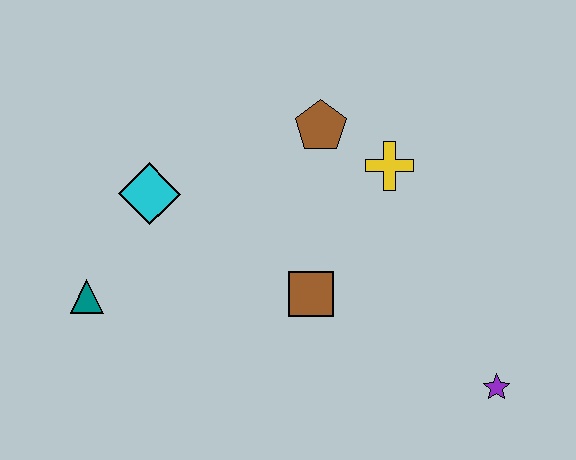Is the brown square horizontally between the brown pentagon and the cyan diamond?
Yes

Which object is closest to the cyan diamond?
The teal triangle is closest to the cyan diamond.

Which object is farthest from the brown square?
The teal triangle is farthest from the brown square.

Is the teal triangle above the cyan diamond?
No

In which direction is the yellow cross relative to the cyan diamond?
The yellow cross is to the right of the cyan diamond.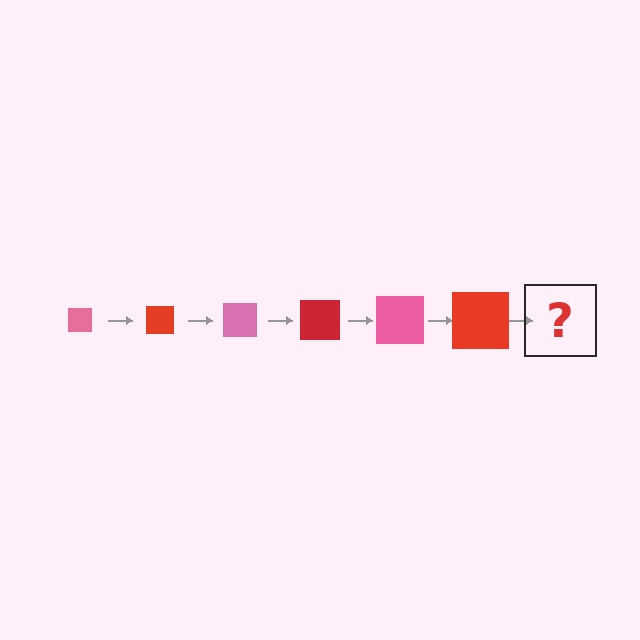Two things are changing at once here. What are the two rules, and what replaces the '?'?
The two rules are that the square grows larger each step and the color cycles through pink and red. The '?' should be a pink square, larger than the previous one.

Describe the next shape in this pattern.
It should be a pink square, larger than the previous one.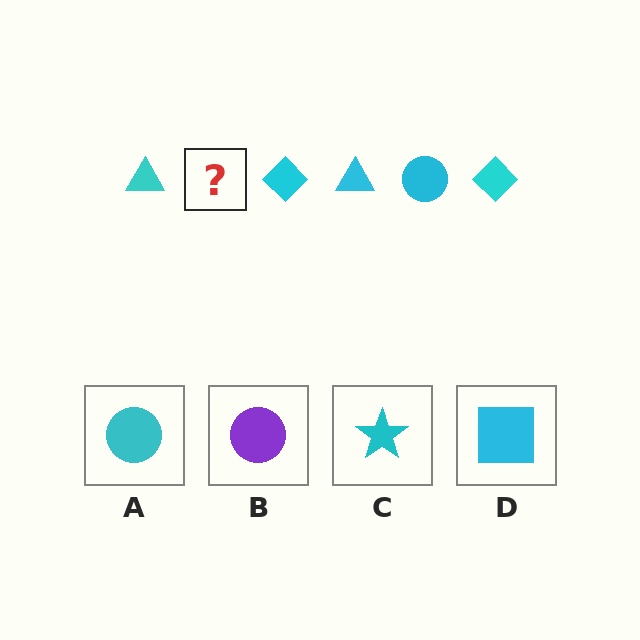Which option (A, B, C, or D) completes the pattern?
A.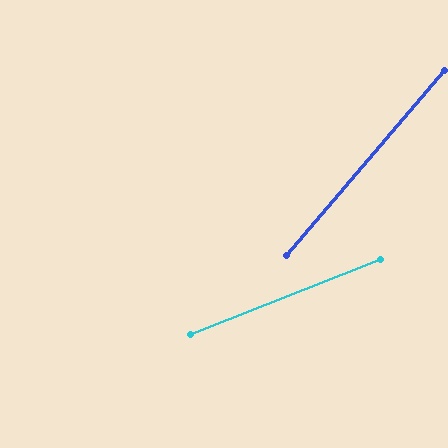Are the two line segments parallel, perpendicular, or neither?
Neither parallel nor perpendicular — they differ by about 28°.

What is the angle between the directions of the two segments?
Approximately 28 degrees.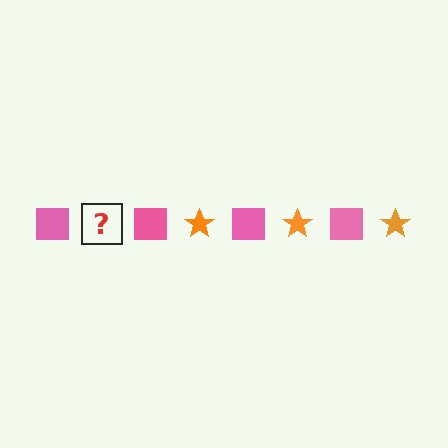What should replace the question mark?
The question mark should be replaced with an orange star.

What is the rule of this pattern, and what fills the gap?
The rule is that the pattern alternates between pink square and orange star. The gap should be filled with an orange star.